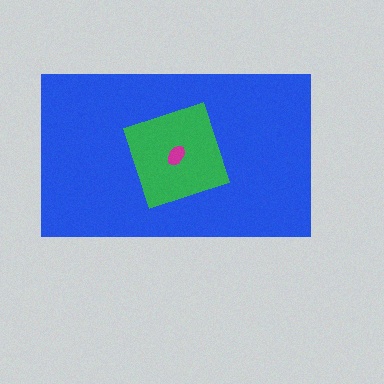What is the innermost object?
The magenta ellipse.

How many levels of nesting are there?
3.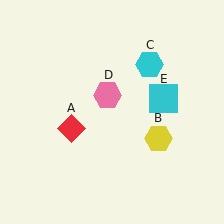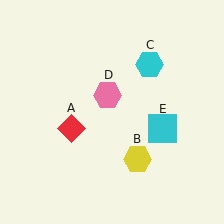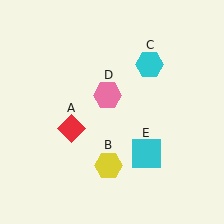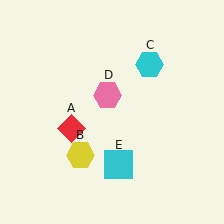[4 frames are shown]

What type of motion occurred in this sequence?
The yellow hexagon (object B), cyan square (object E) rotated clockwise around the center of the scene.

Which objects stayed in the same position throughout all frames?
Red diamond (object A) and cyan hexagon (object C) and pink hexagon (object D) remained stationary.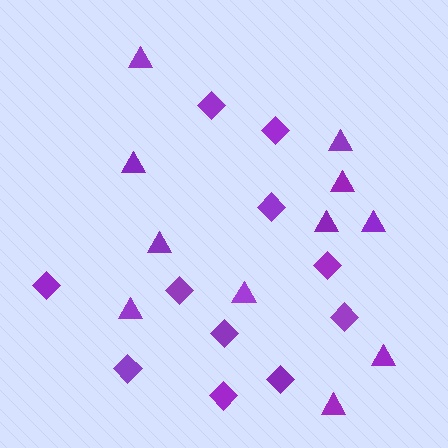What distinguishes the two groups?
There are 2 groups: one group of triangles (11) and one group of diamonds (11).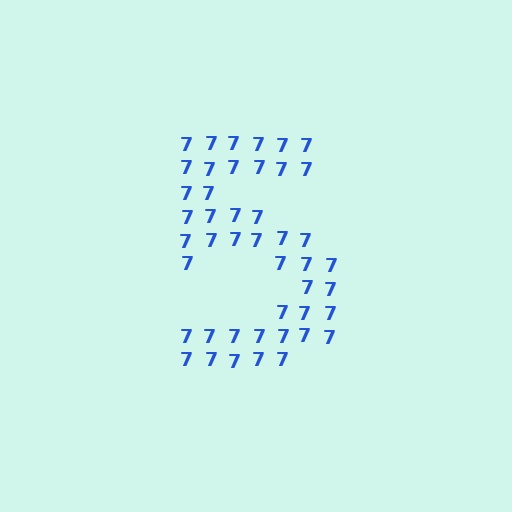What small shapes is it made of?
It is made of small digit 7's.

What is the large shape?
The large shape is the digit 5.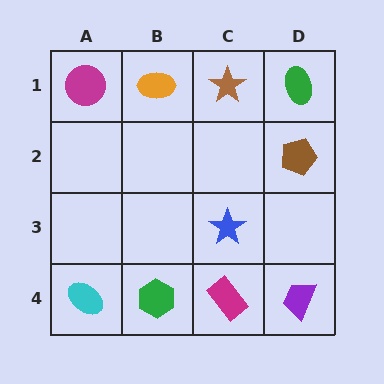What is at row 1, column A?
A magenta circle.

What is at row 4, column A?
A cyan ellipse.